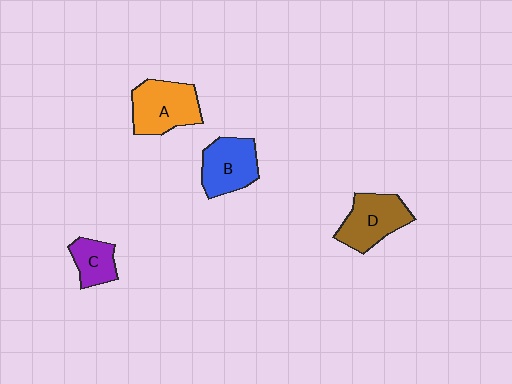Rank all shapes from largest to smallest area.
From largest to smallest: A (orange), D (brown), B (blue), C (purple).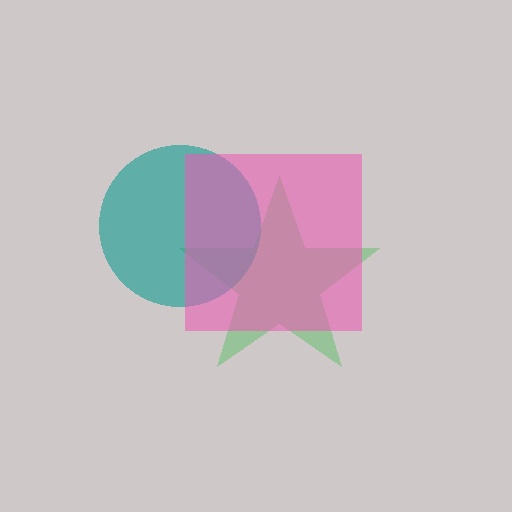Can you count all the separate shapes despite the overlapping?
Yes, there are 3 separate shapes.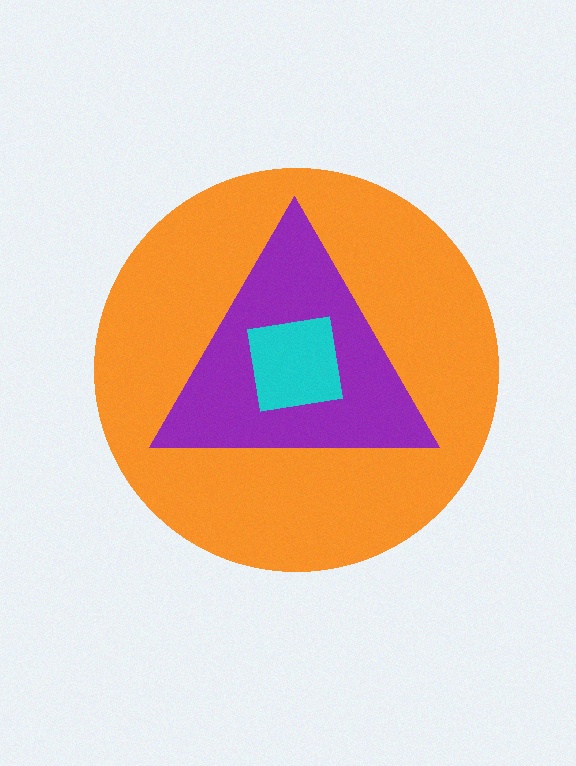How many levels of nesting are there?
3.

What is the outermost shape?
The orange circle.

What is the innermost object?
The cyan square.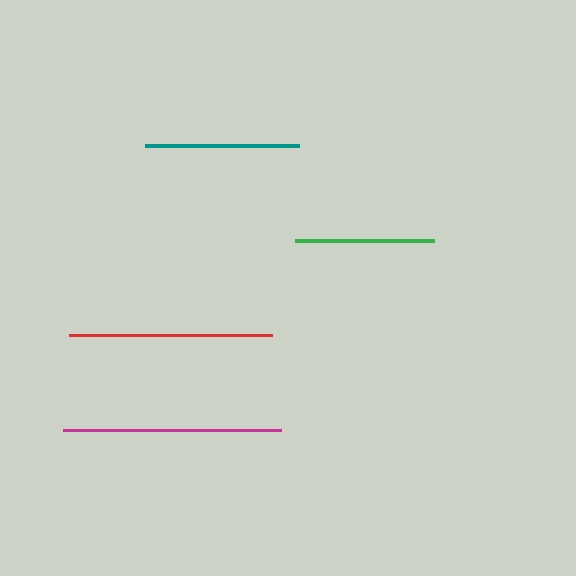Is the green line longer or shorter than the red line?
The red line is longer than the green line.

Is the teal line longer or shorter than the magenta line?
The magenta line is longer than the teal line.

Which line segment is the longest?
The magenta line is the longest at approximately 219 pixels.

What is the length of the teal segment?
The teal segment is approximately 154 pixels long.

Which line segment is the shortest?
The green line is the shortest at approximately 139 pixels.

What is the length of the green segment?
The green segment is approximately 139 pixels long.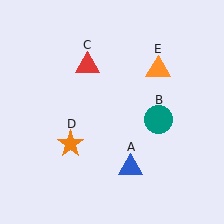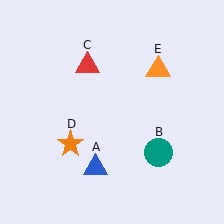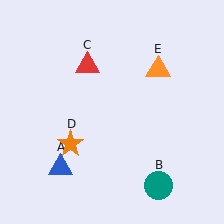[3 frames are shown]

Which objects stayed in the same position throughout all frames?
Red triangle (object C) and orange star (object D) and orange triangle (object E) remained stationary.